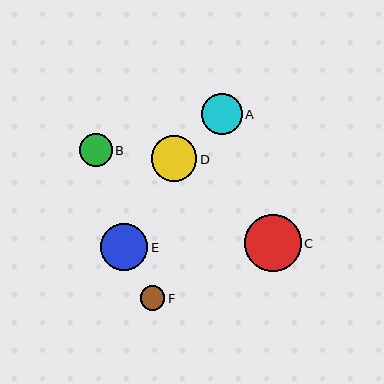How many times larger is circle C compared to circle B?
Circle C is approximately 1.7 times the size of circle B.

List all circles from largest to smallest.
From largest to smallest: C, E, D, A, B, F.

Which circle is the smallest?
Circle F is the smallest with a size of approximately 24 pixels.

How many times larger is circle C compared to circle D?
Circle C is approximately 1.3 times the size of circle D.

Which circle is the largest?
Circle C is the largest with a size of approximately 57 pixels.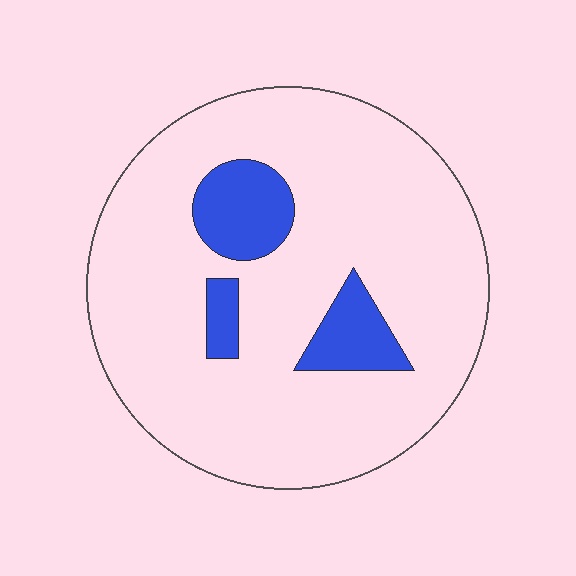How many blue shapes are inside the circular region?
3.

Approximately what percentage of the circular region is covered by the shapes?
Approximately 15%.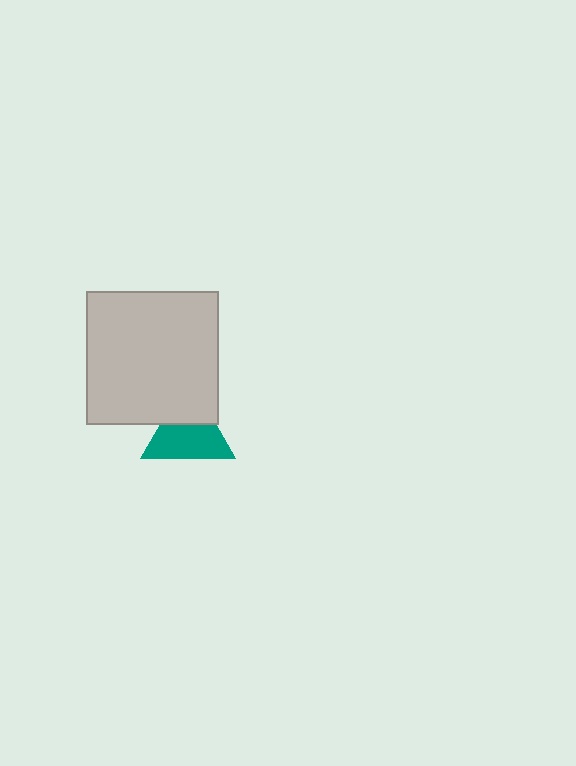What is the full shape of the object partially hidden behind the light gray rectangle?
The partially hidden object is a teal triangle.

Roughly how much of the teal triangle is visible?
About half of it is visible (roughly 65%).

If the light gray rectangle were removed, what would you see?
You would see the complete teal triangle.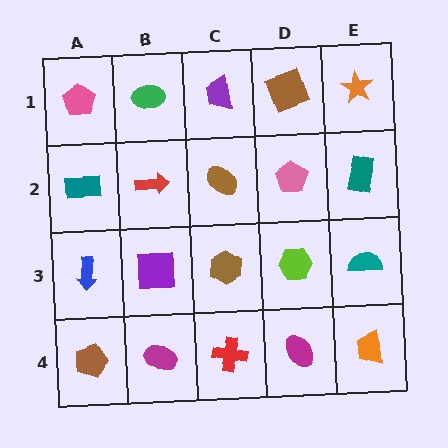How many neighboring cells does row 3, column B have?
4.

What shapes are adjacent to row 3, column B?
A red arrow (row 2, column B), a magenta ellipse (row 4, column B), a blue arrow (row 3, column A), a brown hexagon (row 3, column C).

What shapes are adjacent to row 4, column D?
A lime hexagon (row 3, column D), a red cross (row 4, column C), an orange trapezoid (row 4, column E).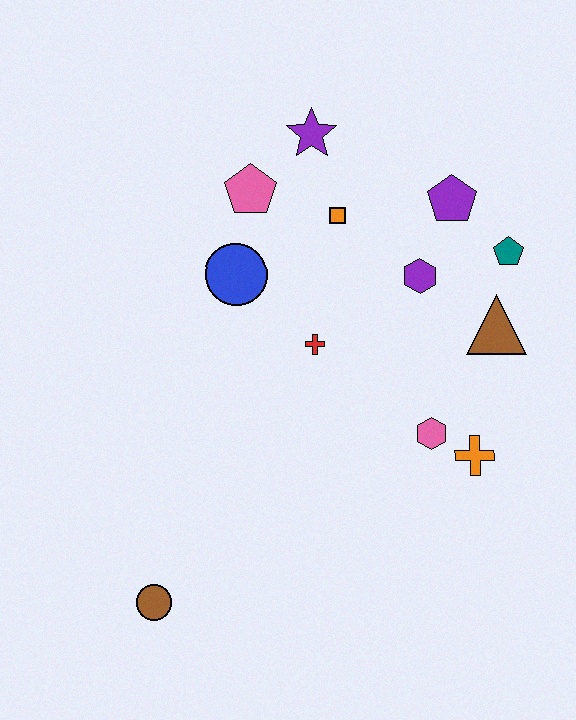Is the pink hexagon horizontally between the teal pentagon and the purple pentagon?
No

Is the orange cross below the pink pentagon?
Yes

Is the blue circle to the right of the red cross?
No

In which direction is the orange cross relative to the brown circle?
The orange cross is to the right of the brown circle.